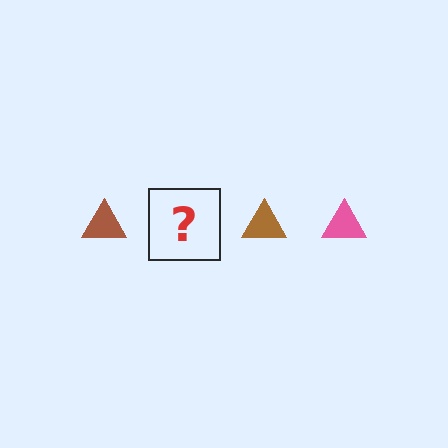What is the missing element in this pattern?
The missing element is a pink triangle.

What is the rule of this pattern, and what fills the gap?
The rule is that the pattern cycles through brown, pink triangles. The gap should be filled with a pink triangle.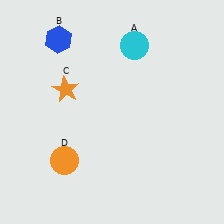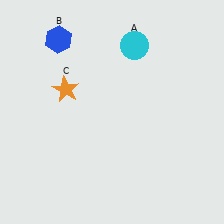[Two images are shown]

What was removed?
The orange circle (D) was removed in Image 2.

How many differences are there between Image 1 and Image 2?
There is 1 difference between the two images.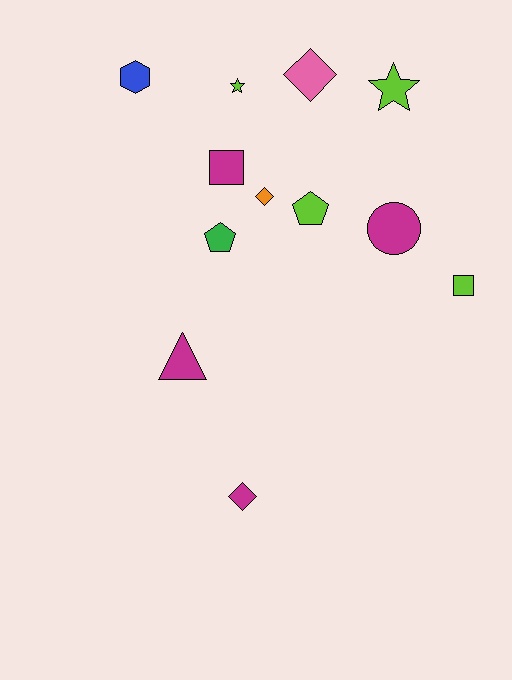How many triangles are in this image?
There is 1 triangle.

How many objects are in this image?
There are 12 objects.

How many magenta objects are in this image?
There are 4 magenta objects.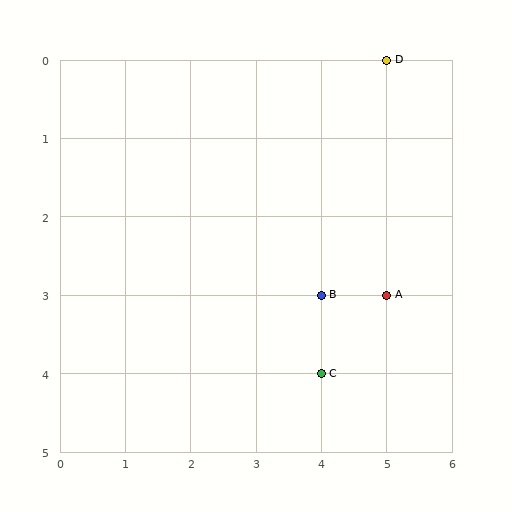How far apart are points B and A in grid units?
Points B and A are 1 column apart.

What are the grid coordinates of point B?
Point B is at grid coordinates (4, 3).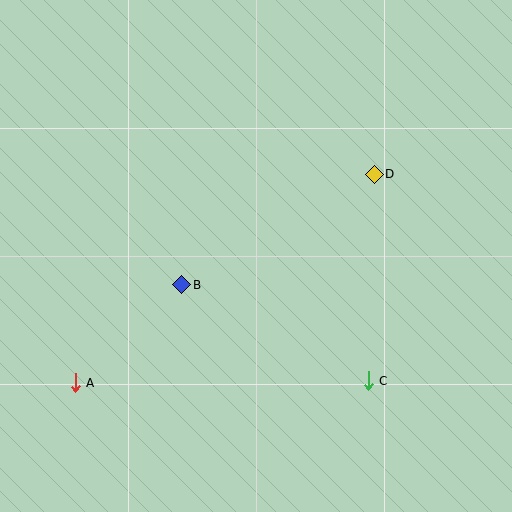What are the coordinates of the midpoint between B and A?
The midpoint between B and A is at (128, 334).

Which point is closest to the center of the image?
Point B at (182, 285) is closest to the center.